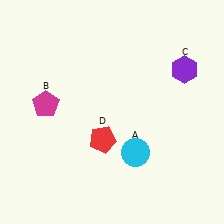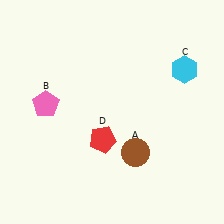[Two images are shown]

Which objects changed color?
A changed from cyan to brown. B changed from magenta to pink. C changed from purple to cyan.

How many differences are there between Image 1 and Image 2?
There are 3 differences between the two images.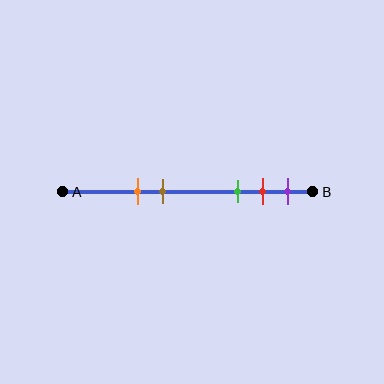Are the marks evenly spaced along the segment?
No, the marks are not evenly spaced.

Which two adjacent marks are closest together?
The red and purple marks are the closest adjacent pair.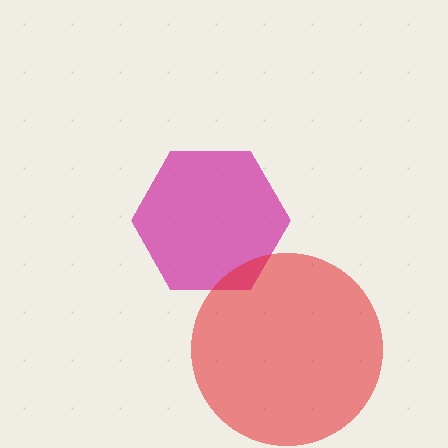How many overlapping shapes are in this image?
There are 2 overlapping shapes in the image.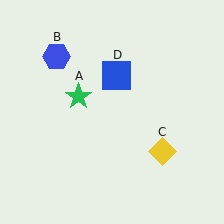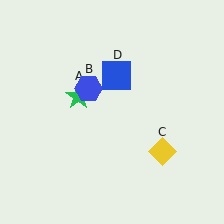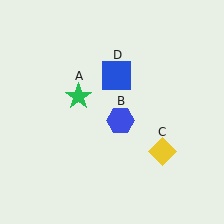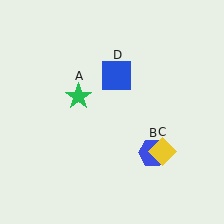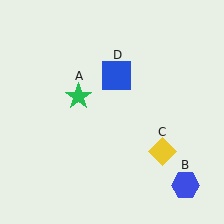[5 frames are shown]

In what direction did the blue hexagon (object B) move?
The blue hexagon (object B) moved down and to the right.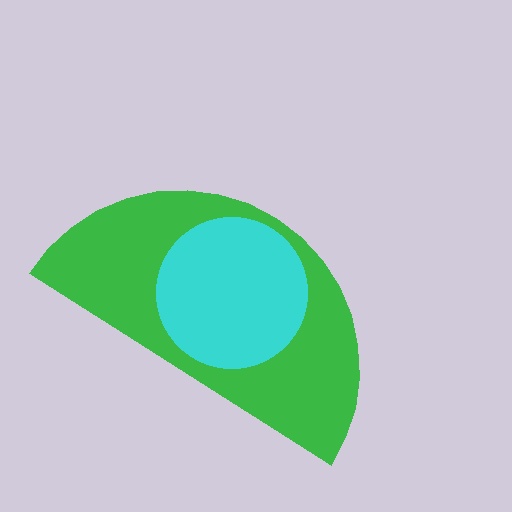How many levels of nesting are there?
2.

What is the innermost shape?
The cyan circle.